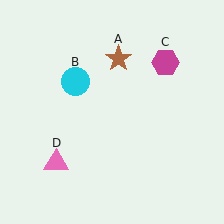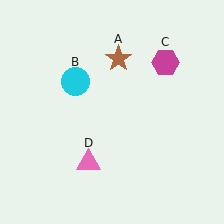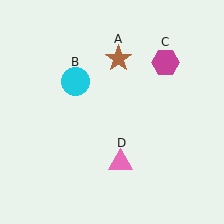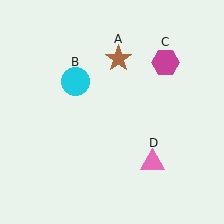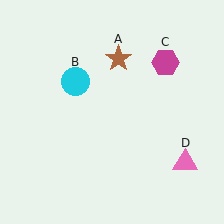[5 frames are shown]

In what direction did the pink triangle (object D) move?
The pink triangle (object D) moved right.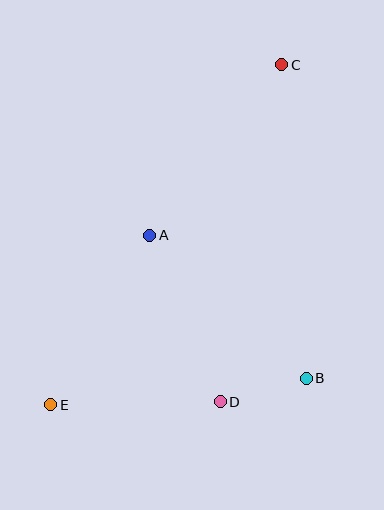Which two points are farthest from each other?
Points C and E are farthest from each other.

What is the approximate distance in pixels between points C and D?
The distance between C and D is approximately 343 pixels.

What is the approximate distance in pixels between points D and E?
The distance between D and E is approximately 169 pixels.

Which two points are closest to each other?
Points B and D are closest to each other.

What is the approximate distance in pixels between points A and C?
The distance between A and C is approximately 216 pixels.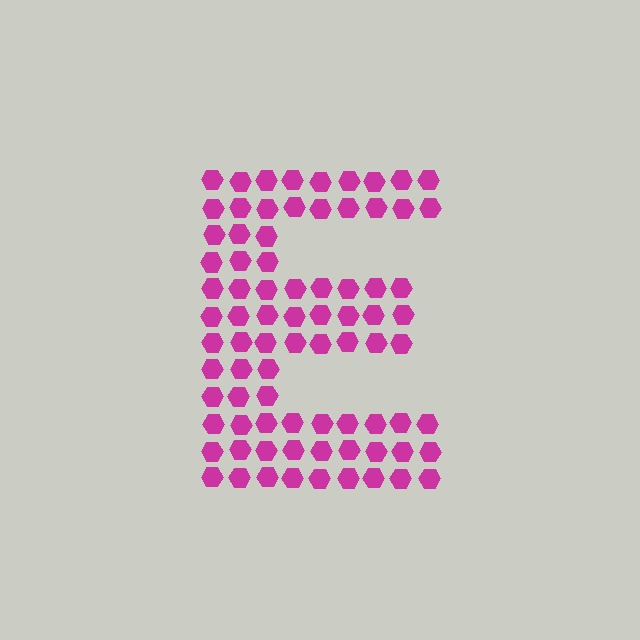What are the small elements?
The small elements are hexagons.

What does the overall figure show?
The overall figure shows the letter E.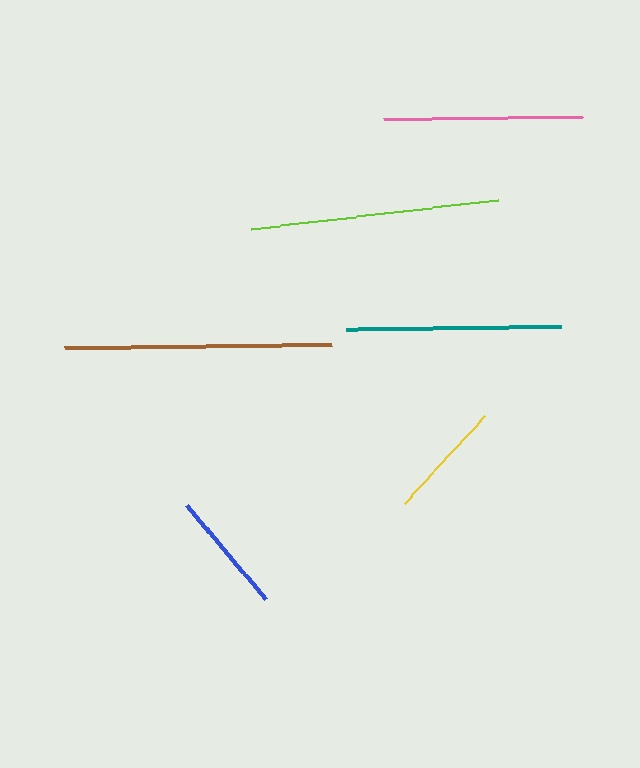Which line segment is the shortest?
The yellow line is the shortest at approximately 120 pixels.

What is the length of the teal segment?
The teal segment is approximately 214 pixels long.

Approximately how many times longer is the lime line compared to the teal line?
The lime line is approximately 1.2 times the length of the teal line.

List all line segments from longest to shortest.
From longest to shortest: brown, lime, teal, pink, blue, yellow.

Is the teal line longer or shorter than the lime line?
The lime line is longer than the teal line.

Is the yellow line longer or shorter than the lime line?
The lime line is longer than the yellow line.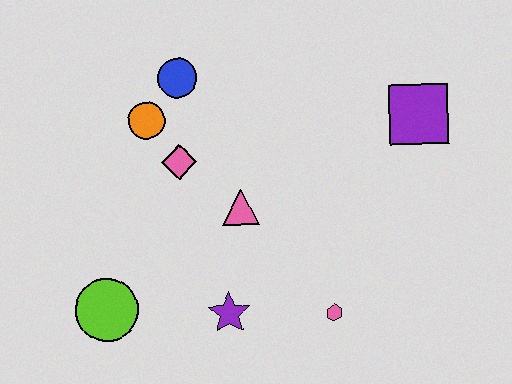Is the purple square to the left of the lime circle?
No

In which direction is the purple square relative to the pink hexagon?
The purple square is above the pink hexagon.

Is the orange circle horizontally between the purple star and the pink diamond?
No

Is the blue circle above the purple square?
Yes